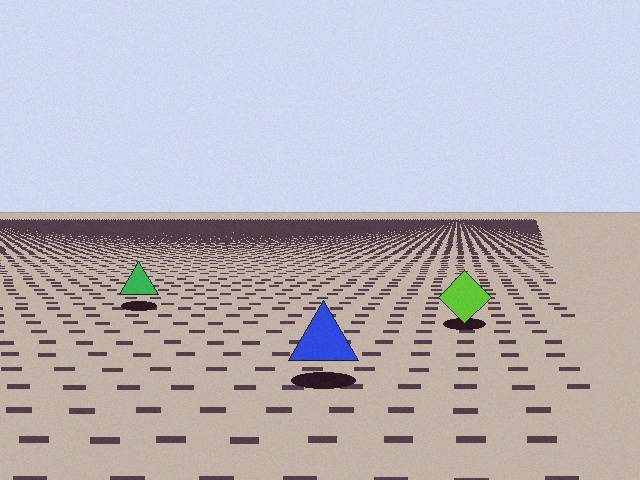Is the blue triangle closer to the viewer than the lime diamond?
Yes. The blue triangle is closer — you can tell from the texture gradient: the ground texture is coarser near it.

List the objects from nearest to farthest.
From nearest to farthest: the blue triangle, the lime diamond, the green triangle.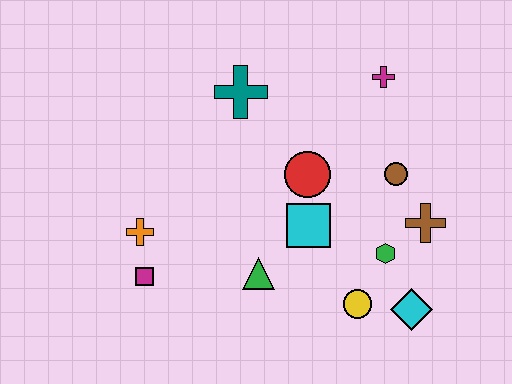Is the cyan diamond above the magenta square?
No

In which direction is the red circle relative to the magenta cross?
The red circle is below the magenta cross.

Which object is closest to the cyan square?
The red circle is closest to the cyan square.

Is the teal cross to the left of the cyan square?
Yes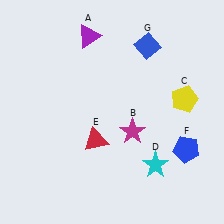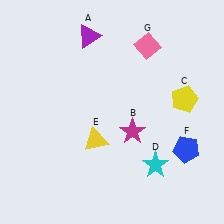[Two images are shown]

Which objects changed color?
E changed from red to yellow. G changed from blue to pink.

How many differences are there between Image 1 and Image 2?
There are 2 differences between the two images.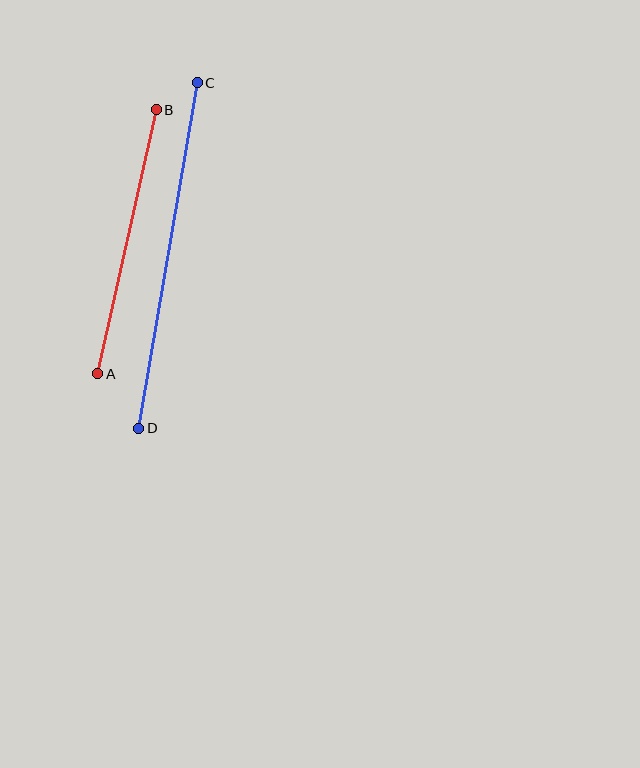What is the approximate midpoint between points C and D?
The midpoint is at approximately (168, 256) pixels.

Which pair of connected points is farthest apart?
Points C and D are farthest apart.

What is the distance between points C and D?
The distance is approximately 350 pixels.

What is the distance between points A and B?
The distance is approximately 270 pixels.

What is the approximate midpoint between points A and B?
The midpoint is at approximately (127, 242) pixels.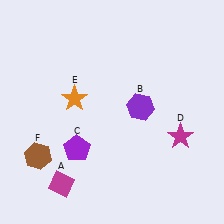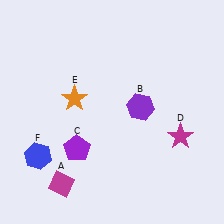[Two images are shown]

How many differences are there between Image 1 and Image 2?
There is 1 difference between the two images.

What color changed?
The hexagon (F) changed from brown in Image 1 to blue in Image 2.